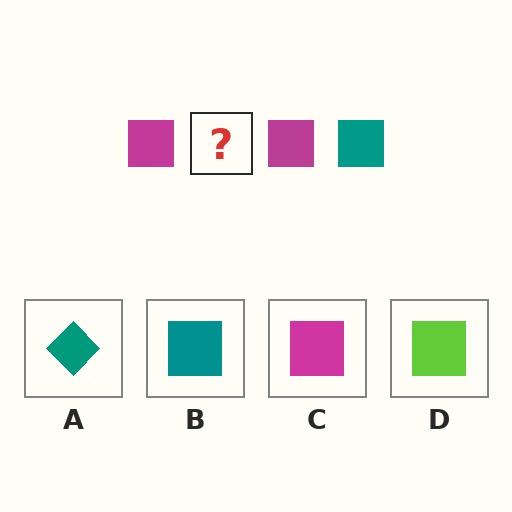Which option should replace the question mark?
Option B.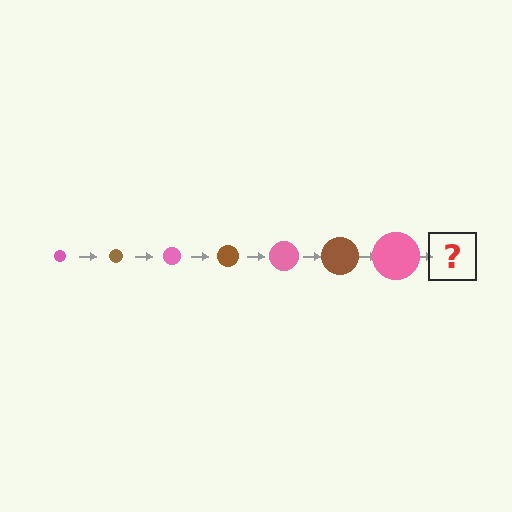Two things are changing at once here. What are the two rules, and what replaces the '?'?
The two rules are that the circle grows larger each step and the color cycles through pink and brown. The '?' should be a brown circle, larger than the previous one.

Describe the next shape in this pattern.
It should be a brown circle, larger than the previous one.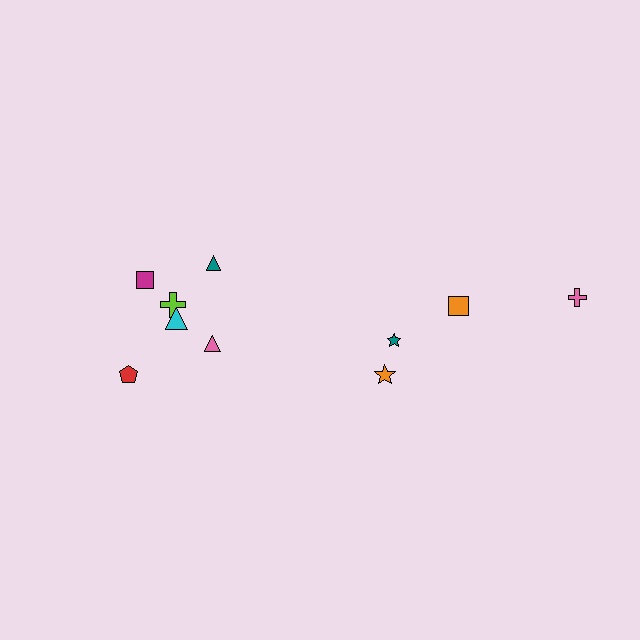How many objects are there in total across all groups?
There are 10 objects.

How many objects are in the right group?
There are 4 objects.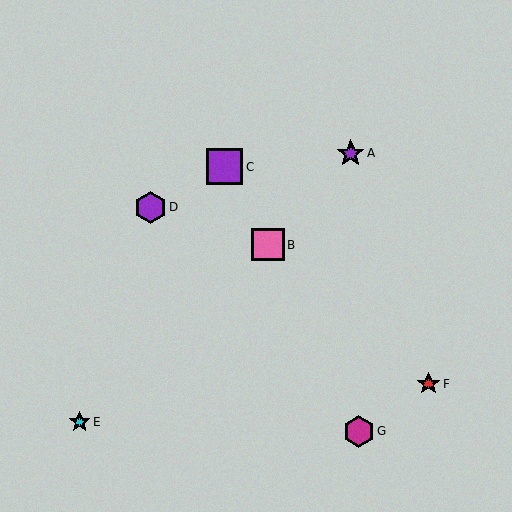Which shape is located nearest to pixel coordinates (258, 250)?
The pink square (labeled B) at (268, 245) is nearest to that location.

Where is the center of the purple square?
The center of the purple square is at (224, 167).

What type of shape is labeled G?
Shape G is a magenta hexagon.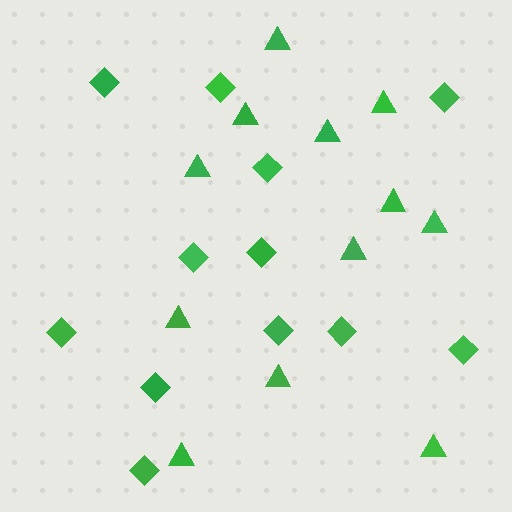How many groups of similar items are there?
There are 2 groups: one group of diamonds (12) and one group of triangles (12).